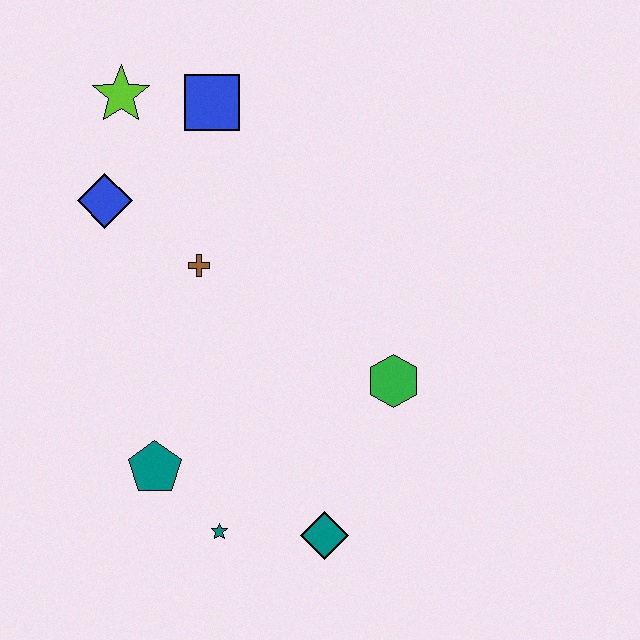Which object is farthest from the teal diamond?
The lime star is farthest from the teal diamond.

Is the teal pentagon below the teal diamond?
No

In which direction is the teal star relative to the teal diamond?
The teal star is to the left of the teal diamond.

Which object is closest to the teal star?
The teal pentagon is closest to the teal star.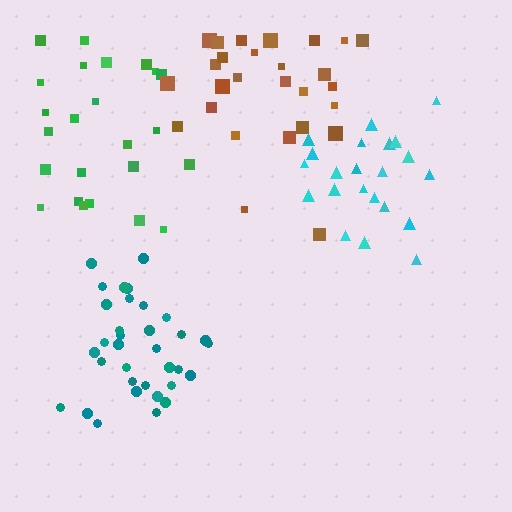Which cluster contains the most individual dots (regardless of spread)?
Teal (34).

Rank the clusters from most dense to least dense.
teal, cyan, brown, green.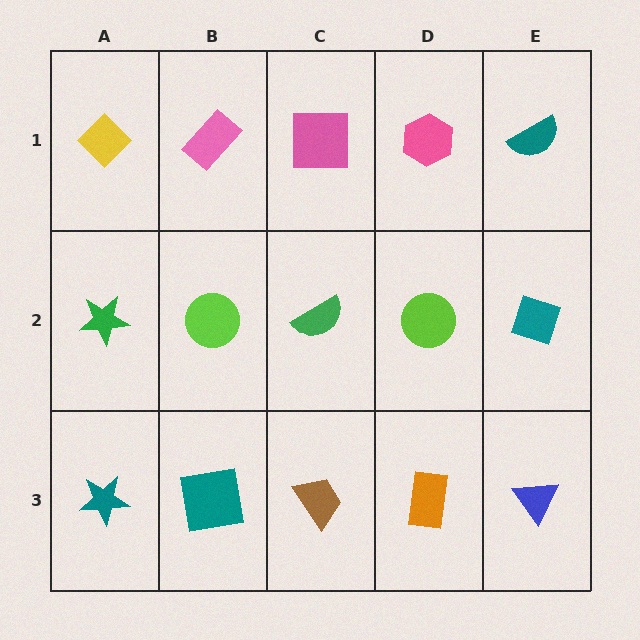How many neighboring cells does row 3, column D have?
3.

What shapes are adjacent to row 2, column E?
A teal semicircle (row 1, column E), a blue triangle (row 3, column E), a lime circle (row 2, column D).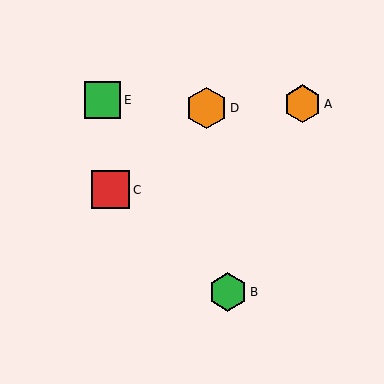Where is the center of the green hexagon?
The center of the green hexagon is at (228, 292).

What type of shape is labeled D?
Shape D is an orange hexagon.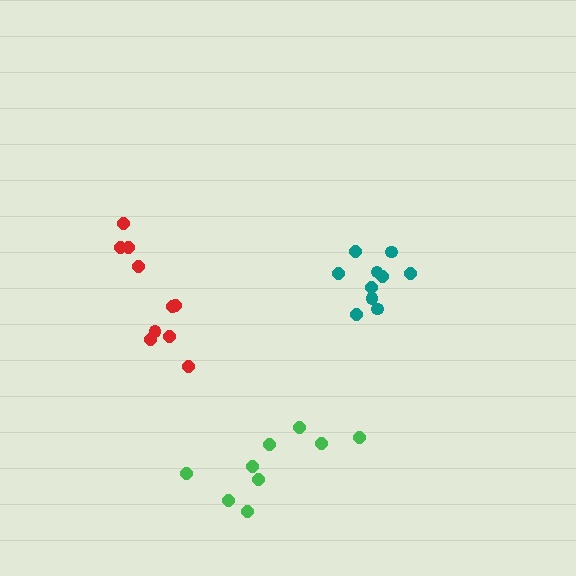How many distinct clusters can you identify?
There are 3 distinct clusters.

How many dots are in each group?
Group 1: 10 dots, Group 2: 10 dots, Group 3: 9 dots (29 total).